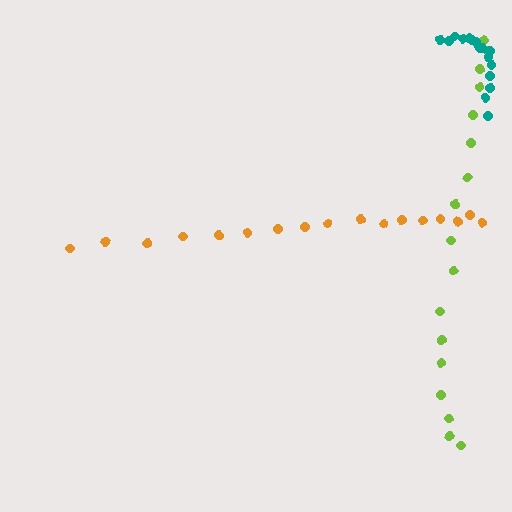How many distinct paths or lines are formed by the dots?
There are 3 distinct paths.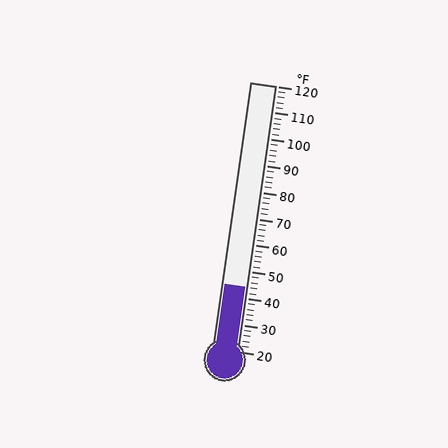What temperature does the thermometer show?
The thermometer shows approximately 44°F.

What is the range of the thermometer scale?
The thermometer scale ranges from 20°F to 120°F.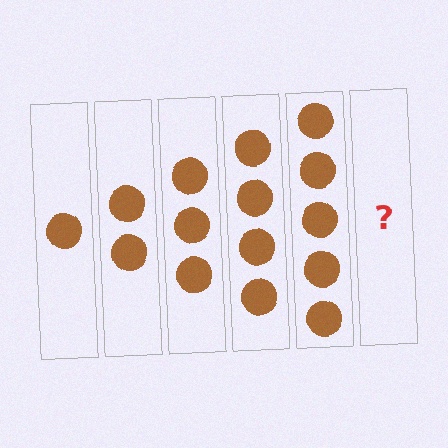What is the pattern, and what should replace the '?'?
The pattern is that each step adds one more circle. The '?' should be 6 circles.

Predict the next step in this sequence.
The next step is 6 circles.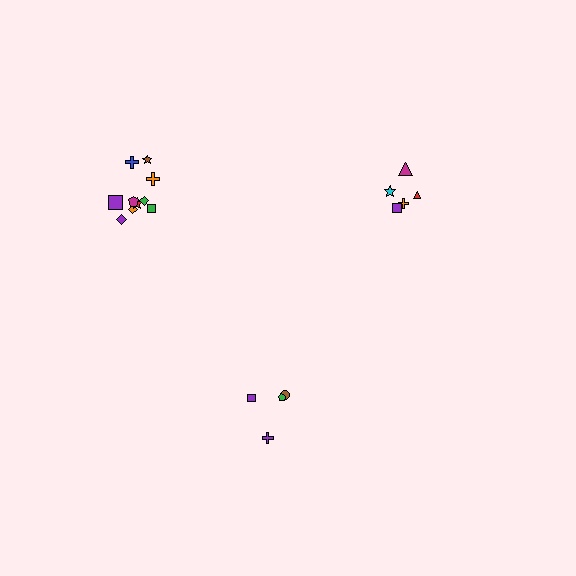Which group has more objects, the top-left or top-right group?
The top-left group.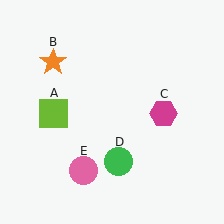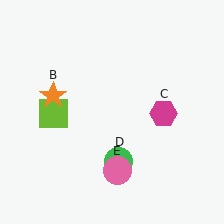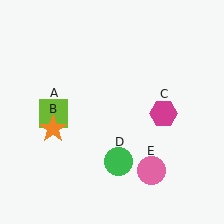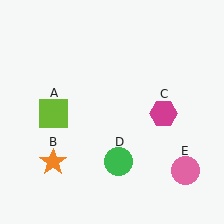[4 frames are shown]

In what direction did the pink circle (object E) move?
The pink circle (object E) moved right.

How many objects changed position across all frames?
2 objects changed position: orange star (object B), pink circle (object E).